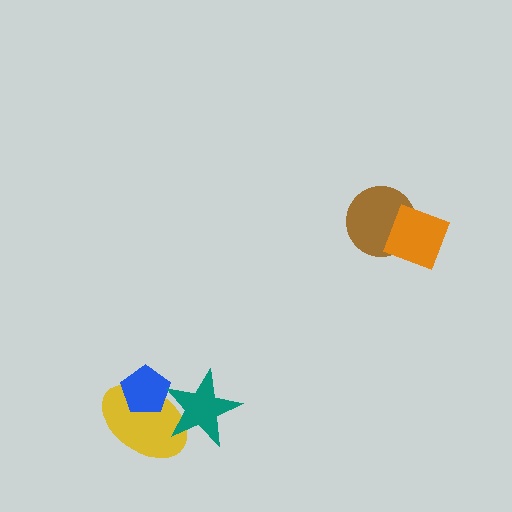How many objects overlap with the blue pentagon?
2 objects overlap with the blue pentagon.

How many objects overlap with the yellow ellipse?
2 objects overlap with the yellow ellipse.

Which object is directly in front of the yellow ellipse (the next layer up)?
The blue pentagon is directly in front of the yellow ellipse.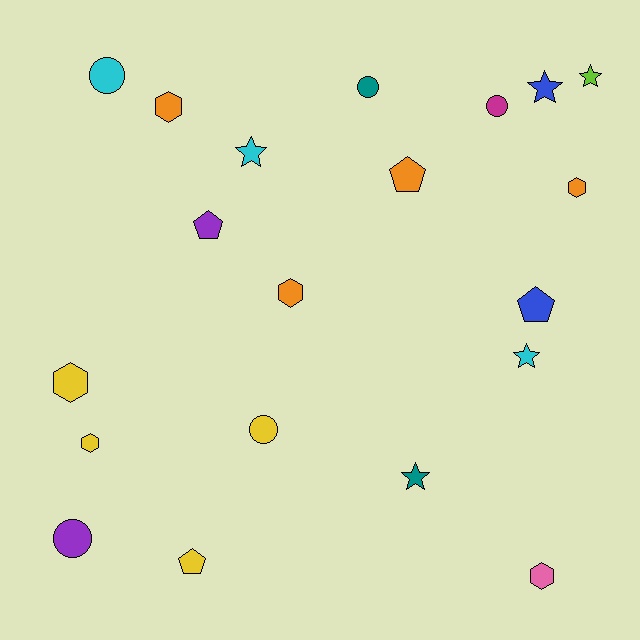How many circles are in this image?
There are 5 circles.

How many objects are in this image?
There are 20 objects.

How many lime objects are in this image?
There is 1 lime object.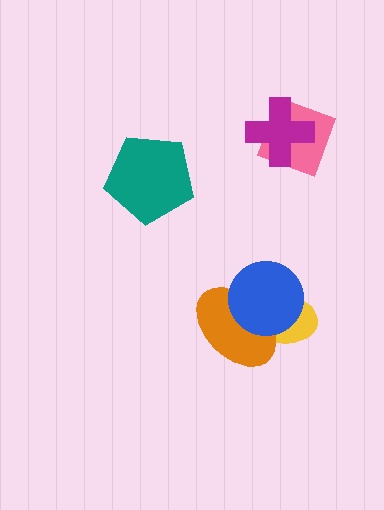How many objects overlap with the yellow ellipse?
2 objects overlap with the yellow ellipse.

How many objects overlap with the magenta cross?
1 object overlaps with the magenta cross.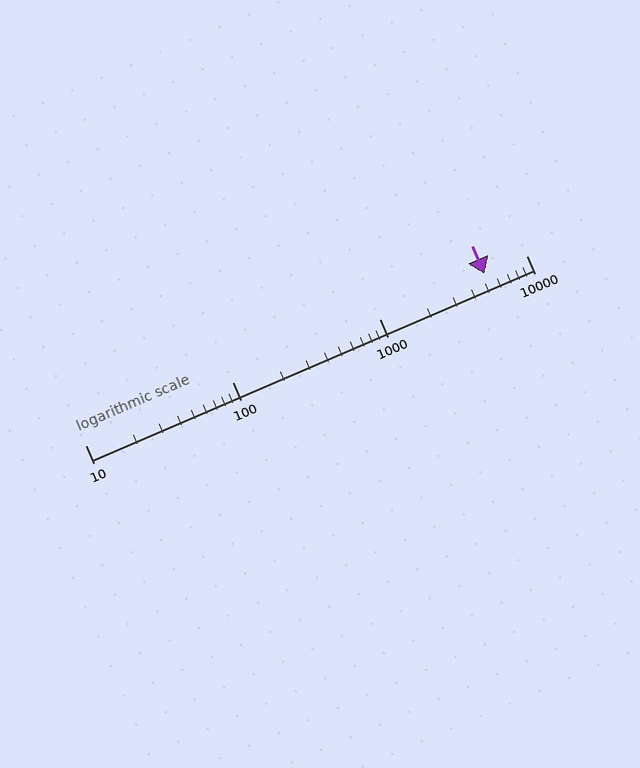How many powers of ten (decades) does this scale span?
The scale spans 3 decades, from 10 to 10000.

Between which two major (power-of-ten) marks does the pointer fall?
The pointer is between 1000 and 10000.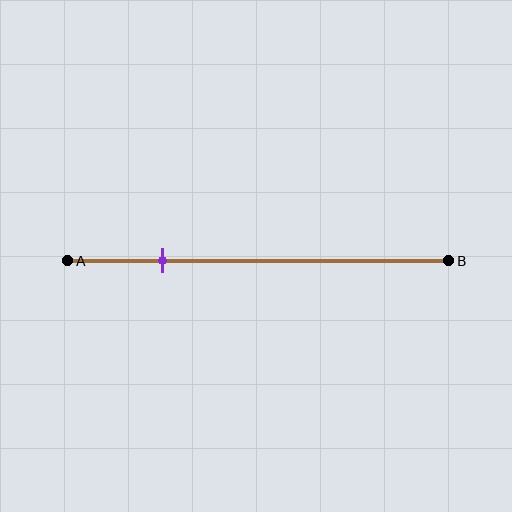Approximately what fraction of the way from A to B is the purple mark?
The purple mark is approximately 25% of the way from A to B.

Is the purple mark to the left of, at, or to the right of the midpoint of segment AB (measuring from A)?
The purple mark is to the left of the midpoint of segment AB.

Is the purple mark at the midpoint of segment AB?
No, the mark is at about 25% from A, not at the 50% midpoint.